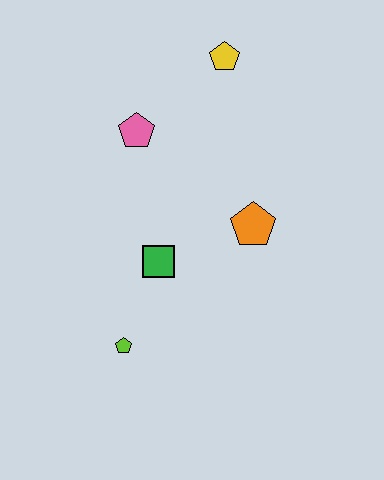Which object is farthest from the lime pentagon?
The yellow pentagon is farthest from the lime pentagon.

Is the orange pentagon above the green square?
Yes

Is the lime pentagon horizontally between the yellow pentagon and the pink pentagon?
No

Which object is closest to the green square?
The lime pentagon is closest to the green square.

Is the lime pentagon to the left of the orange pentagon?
Yes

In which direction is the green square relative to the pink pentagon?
The green square is below the pink pentagon.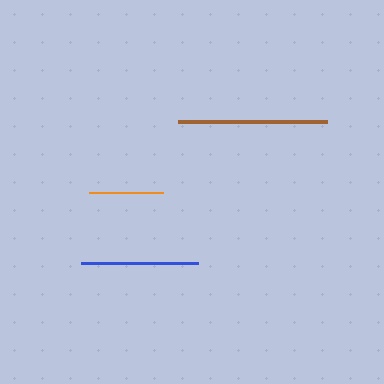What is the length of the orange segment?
The orange segment is approximately 74 pixels long.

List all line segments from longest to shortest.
From longest to shortest: brown, blue, orange.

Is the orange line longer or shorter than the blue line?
The blue line is longer than the orange line.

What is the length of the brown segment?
The brown segment is approximately 149 pixels long.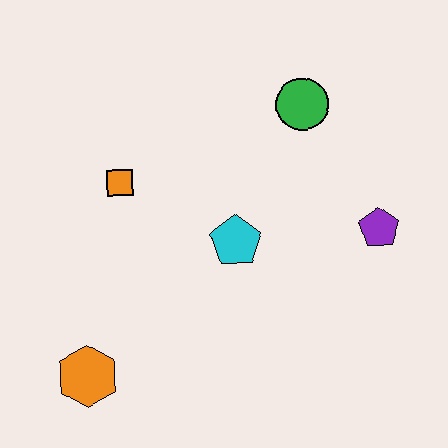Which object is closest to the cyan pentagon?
The orange square is closest to the cyan pentagon.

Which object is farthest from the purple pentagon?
The orange hexagon is farthest from the purple pentagon.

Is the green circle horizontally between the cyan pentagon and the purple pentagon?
Yes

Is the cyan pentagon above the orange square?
No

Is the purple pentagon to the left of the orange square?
No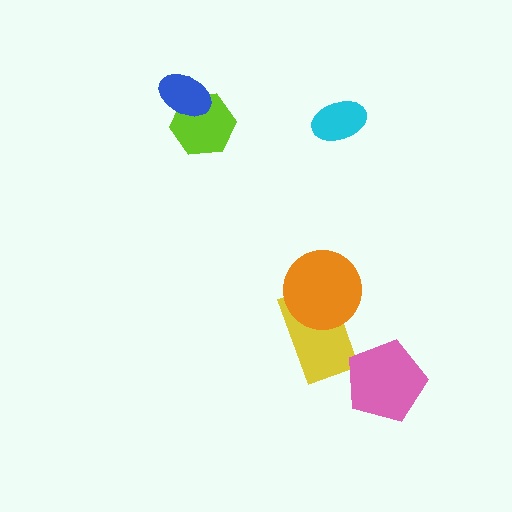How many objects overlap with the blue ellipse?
1 object overlaps with the blue ellipse.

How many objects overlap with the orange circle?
1 object overlaps with the orange circle.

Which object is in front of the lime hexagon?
The blue ellipse is in front of the lime hexagon.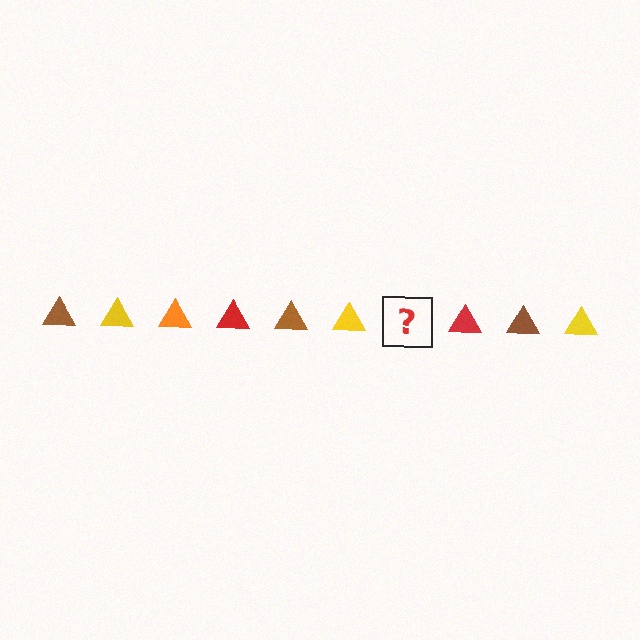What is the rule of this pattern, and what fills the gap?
The rule is that the pattern cycles through brown, yellow, orange, red triangles. The gap should be filled with an orange triangle.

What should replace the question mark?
The question mark should be replaced with an orange triangle.